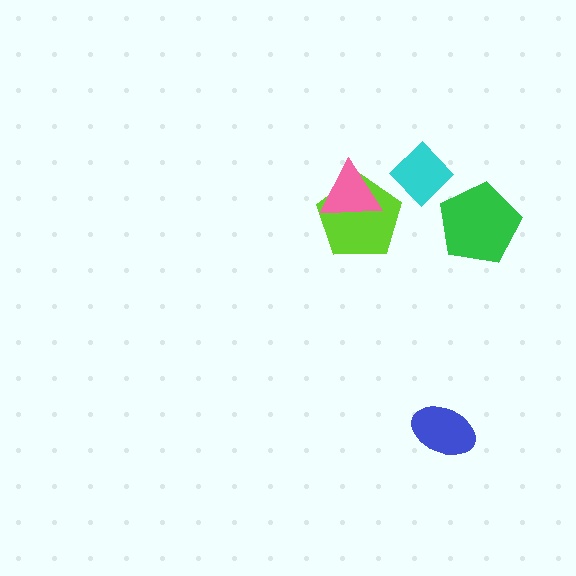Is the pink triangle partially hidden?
No, no other shape covers it.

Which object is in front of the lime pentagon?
The pink triangle is in front of the lime pentagon.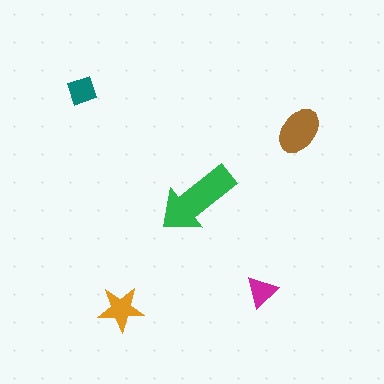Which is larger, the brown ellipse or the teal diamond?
The brown ellipse.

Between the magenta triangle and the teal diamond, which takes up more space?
The teal diamond.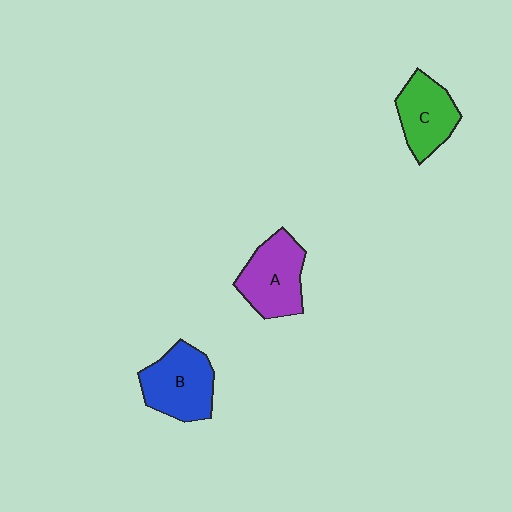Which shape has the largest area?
Shape B (blue).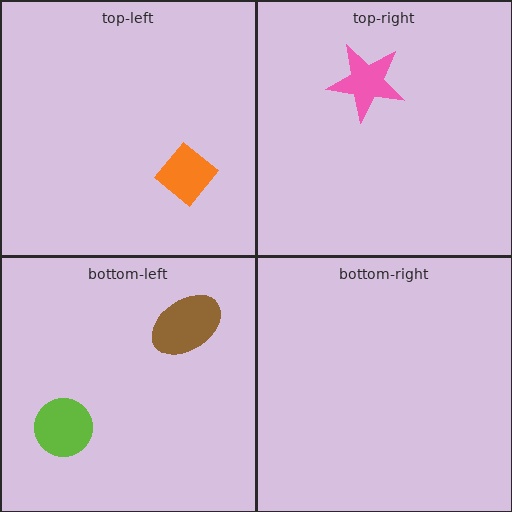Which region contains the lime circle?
The bottom-left region.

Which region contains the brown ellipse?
The bottom-left region.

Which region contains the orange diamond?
The top-left region.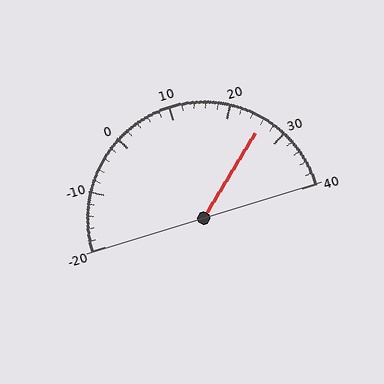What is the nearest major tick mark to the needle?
The nearest major tick mark is 30.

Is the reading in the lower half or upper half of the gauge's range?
The reading is in the upper half of the range (-20 to 40).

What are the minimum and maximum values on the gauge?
The gauge ranges from -20 to 40.